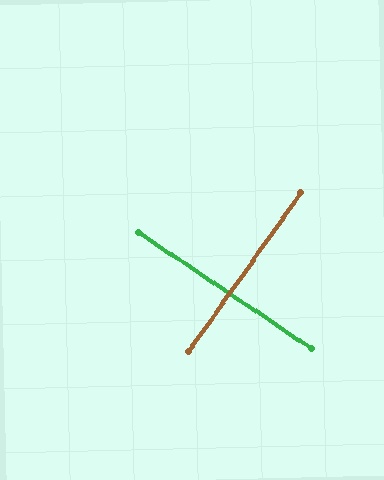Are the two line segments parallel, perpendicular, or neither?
Perpendicular — they meet at approximately 89°.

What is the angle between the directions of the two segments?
Approximately 89 degrees.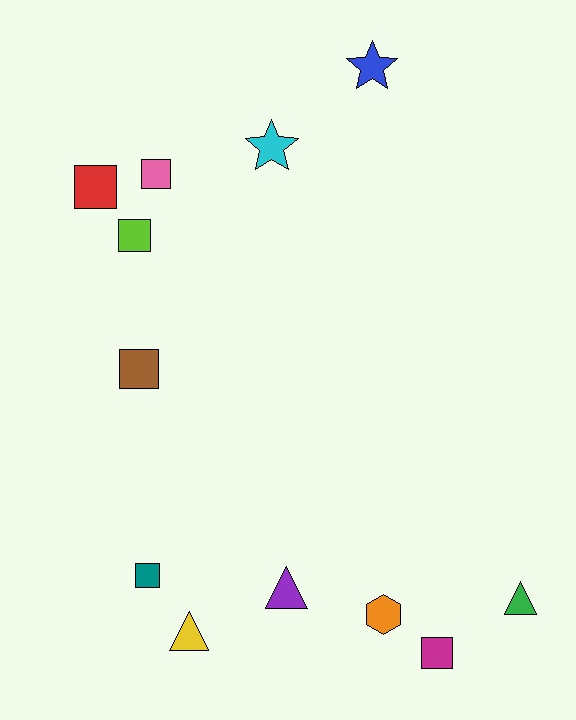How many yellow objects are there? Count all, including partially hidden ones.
There is 1 yellow object.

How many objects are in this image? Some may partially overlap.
There are 12 objects.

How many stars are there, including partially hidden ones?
There are 2 stars.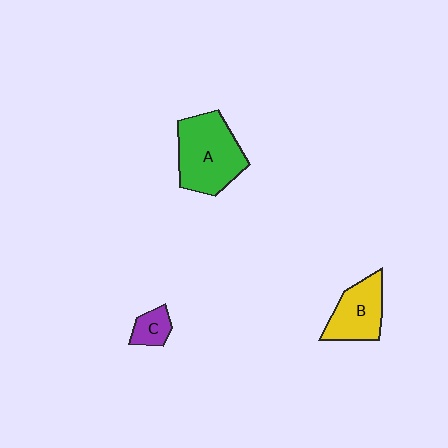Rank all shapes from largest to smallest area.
From largest to smallest: A (green), B (yellow), C (purple).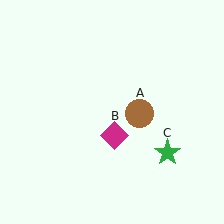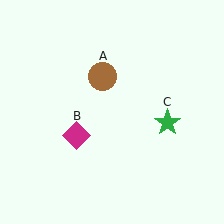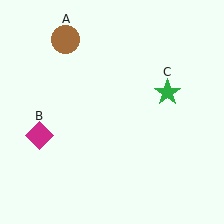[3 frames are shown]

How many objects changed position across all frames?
3 objects changed position: brown circle (object A), magenta diamond (object B), green star (object C).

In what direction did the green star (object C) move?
The green star (object C) moved up.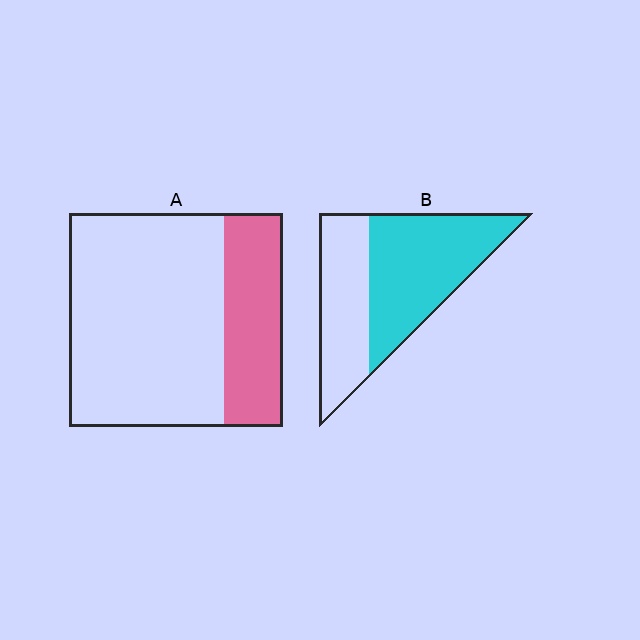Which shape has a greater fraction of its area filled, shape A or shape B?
Shape B.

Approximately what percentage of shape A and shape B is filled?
A is approximately 30% and B is approximately 60%.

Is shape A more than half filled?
No.